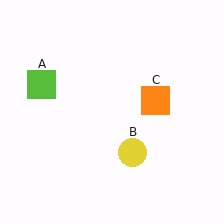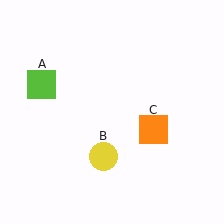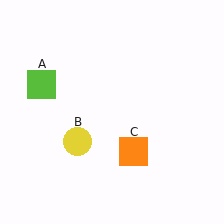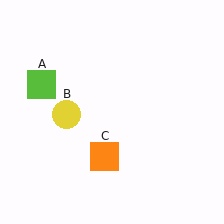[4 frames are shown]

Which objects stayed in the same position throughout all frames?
Lime square (object A) remained stationary.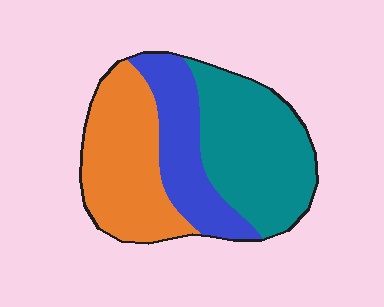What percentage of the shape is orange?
Orange covers around 35% of the shape.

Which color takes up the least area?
Blue, at roughly 25%.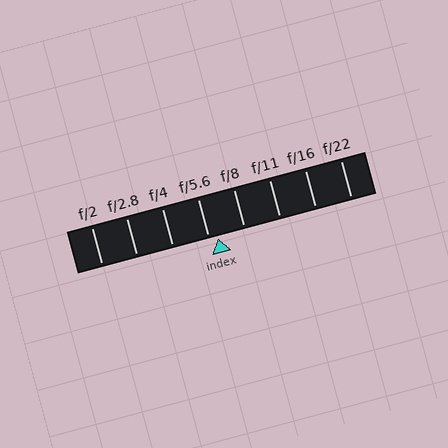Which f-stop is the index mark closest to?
The index mark is closest to f/5.6.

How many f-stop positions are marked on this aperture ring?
There are 8 f-stop positions marked.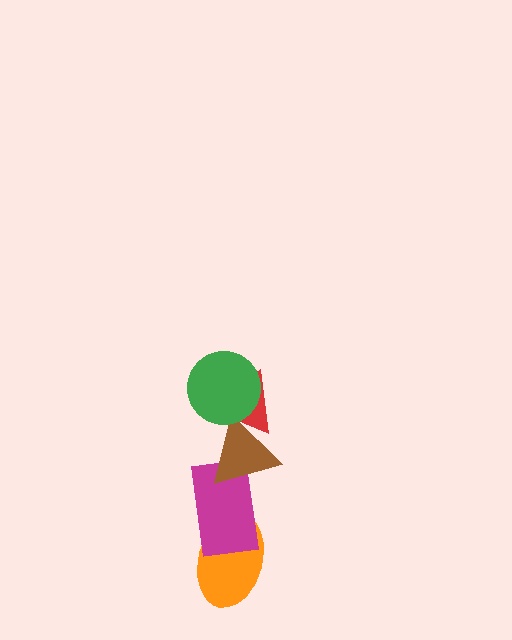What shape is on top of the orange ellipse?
The magenta rectangle is on top of the orange ellipse.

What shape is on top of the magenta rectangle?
The brown triangle is on top of the magenta rectangle.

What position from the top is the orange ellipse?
The orange ellipse is 5th from the top.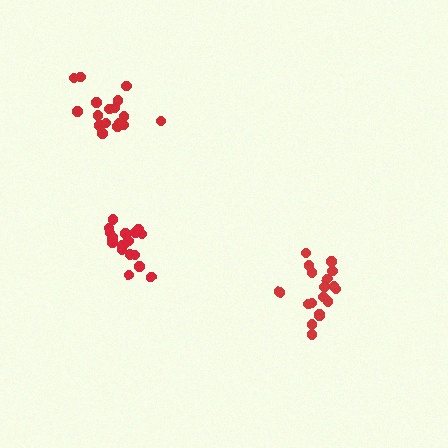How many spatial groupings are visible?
There are 3 spatial groupings.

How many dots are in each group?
Group 1: 17 dots, Group 2: 18 dots, Group 3: 18 dots (53 total).